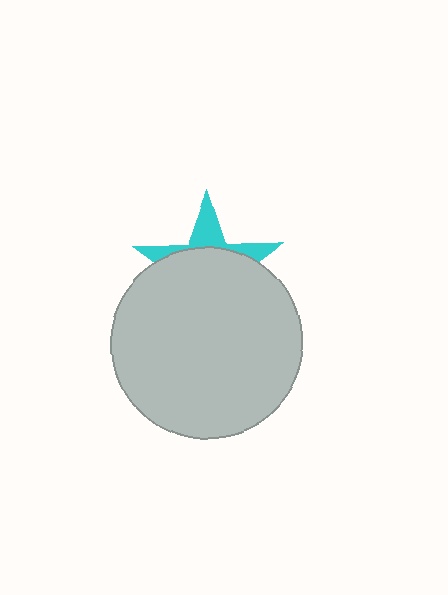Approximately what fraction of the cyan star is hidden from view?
Roughly 70% of the cyan star is hidden behind the light gray circle.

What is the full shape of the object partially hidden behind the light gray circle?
The partially hidden object is a cyan star.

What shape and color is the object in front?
The object in front is a light gray circle.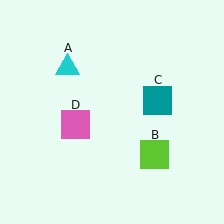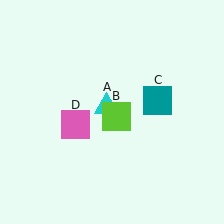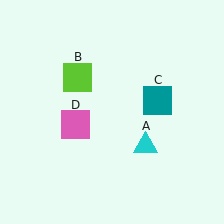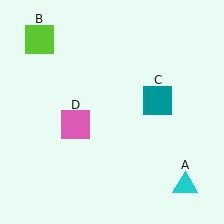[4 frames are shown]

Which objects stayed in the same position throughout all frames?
Teal square (object C) and pink square (object D) remained stationary.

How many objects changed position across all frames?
2 objects changed position: cyan triangle (object A), lime square (object B).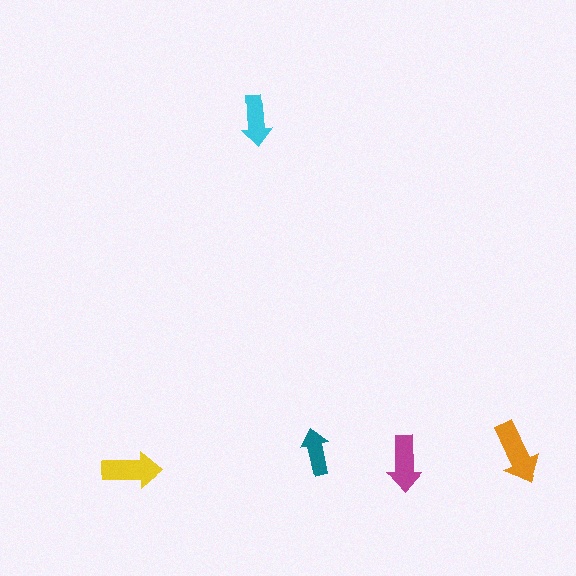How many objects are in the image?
There are 5 objects in the image.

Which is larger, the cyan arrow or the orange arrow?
The orange one.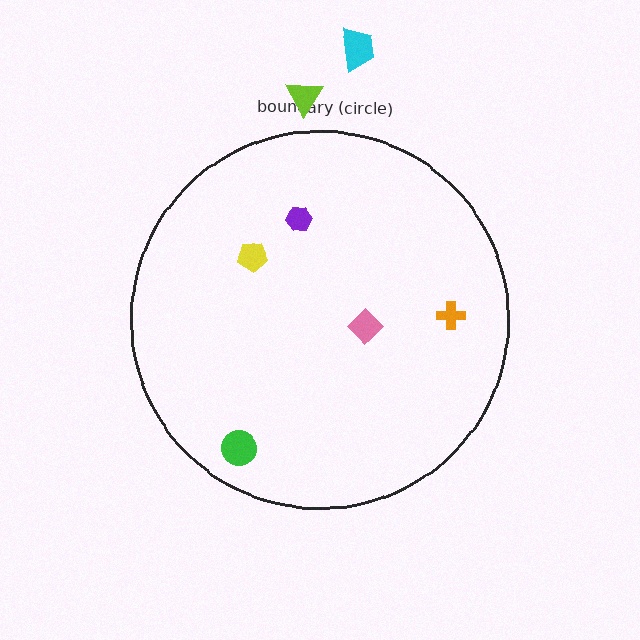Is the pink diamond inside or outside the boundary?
Inside.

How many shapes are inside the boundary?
5 inside, 2 outside.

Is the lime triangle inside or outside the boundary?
Outside.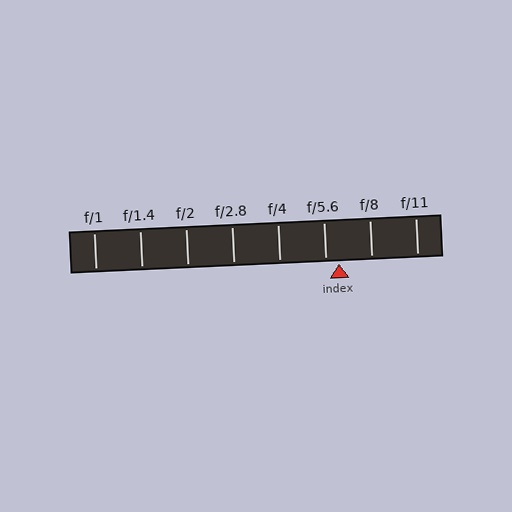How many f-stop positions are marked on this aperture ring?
There are 8 f-stop positions marked.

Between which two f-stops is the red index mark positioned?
The index mark is between f/5.6 and f/8.